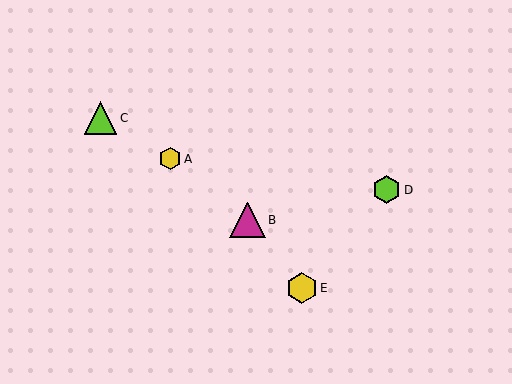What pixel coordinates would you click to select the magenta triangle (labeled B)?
Click at (248, 220) to select the magenta triangle B.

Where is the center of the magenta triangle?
The center of the magenta triangle is at (248, 220).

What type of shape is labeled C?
Shape C is a lime triangle.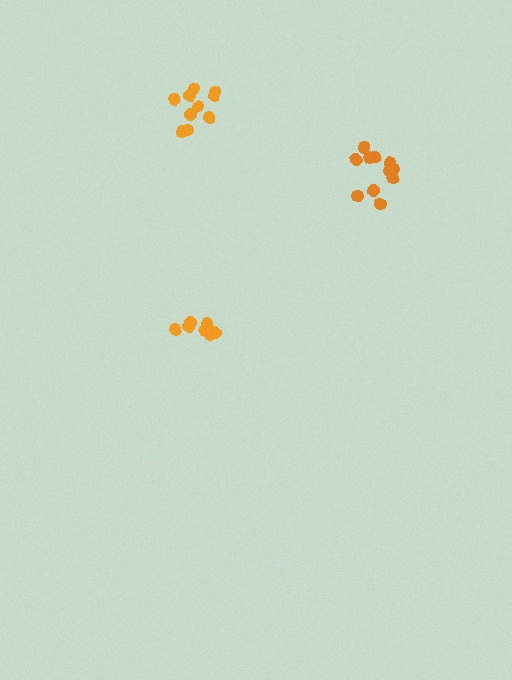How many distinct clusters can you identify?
There are 3 distinct clusters.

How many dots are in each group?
Group 1: 10 dots, Group 2: 11 dots, Group 3: 7 dots (28 total).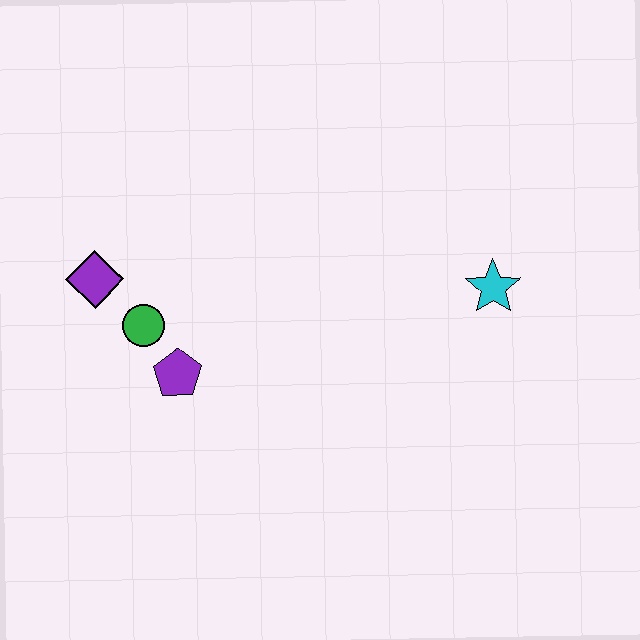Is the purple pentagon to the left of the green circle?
No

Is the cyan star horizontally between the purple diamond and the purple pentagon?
No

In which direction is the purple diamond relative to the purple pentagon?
The purple diamond is above the purple pentagon.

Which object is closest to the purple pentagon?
The green circle is closest to the purple pentagon.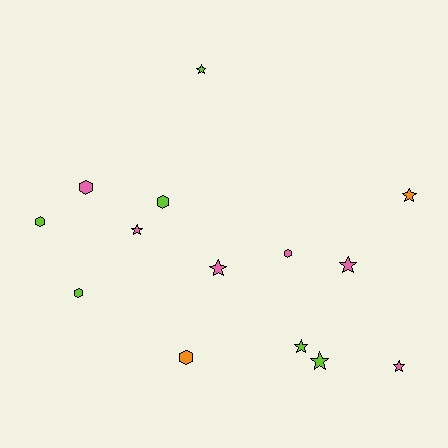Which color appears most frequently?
Pink, with 6 objects.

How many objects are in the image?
There are 14 objects.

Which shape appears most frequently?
Star, with 8 objects.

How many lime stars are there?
There are 3 lime stars.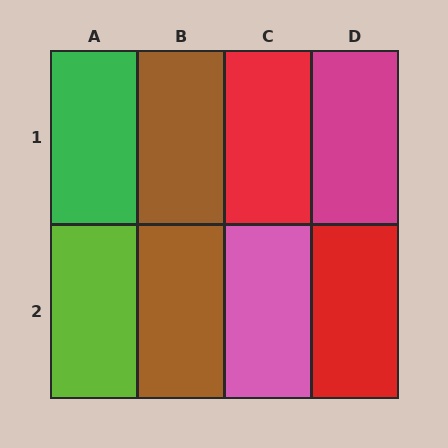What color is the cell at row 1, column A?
Green.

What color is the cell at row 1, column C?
Red.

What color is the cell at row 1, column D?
Magenta.